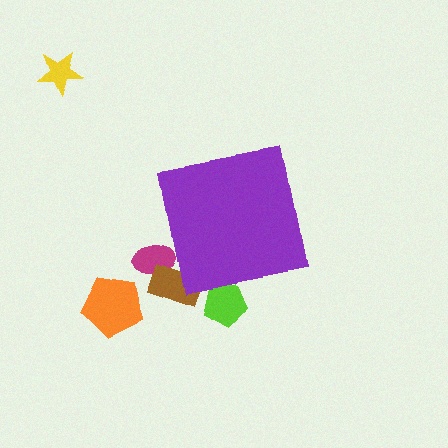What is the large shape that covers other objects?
A purple square.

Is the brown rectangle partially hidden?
Yes, the brown rectangle is partially hidden behind the purple square.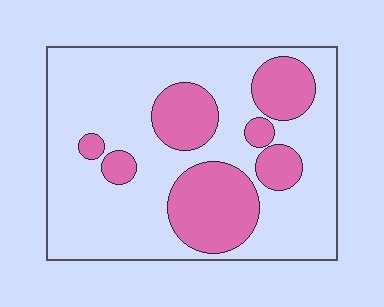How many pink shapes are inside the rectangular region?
7.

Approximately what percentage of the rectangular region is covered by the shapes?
Approximately 30%.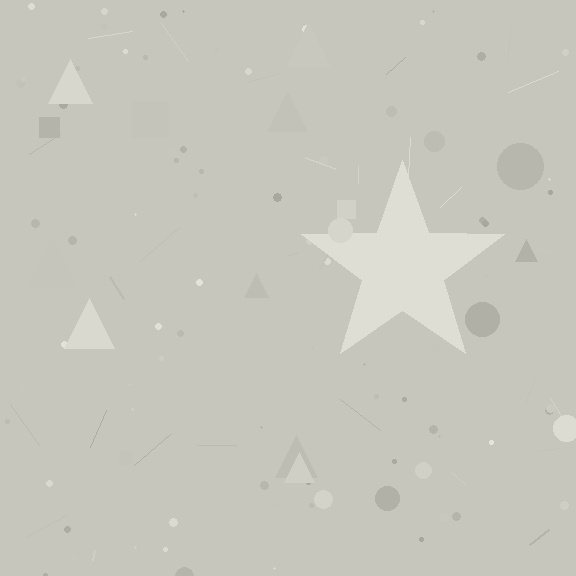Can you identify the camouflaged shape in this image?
The camouflaged shape is a star.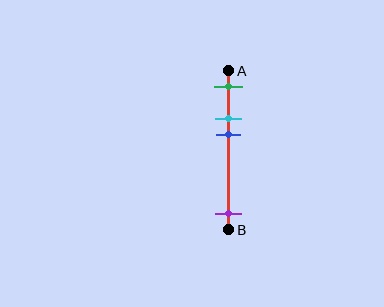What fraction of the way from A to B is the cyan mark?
The cyan mark is approximately 30% (0.3) of the way from A to B.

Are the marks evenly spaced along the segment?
No, the marks are not evenly spaced.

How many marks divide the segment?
There are 4 marks dividing the segment.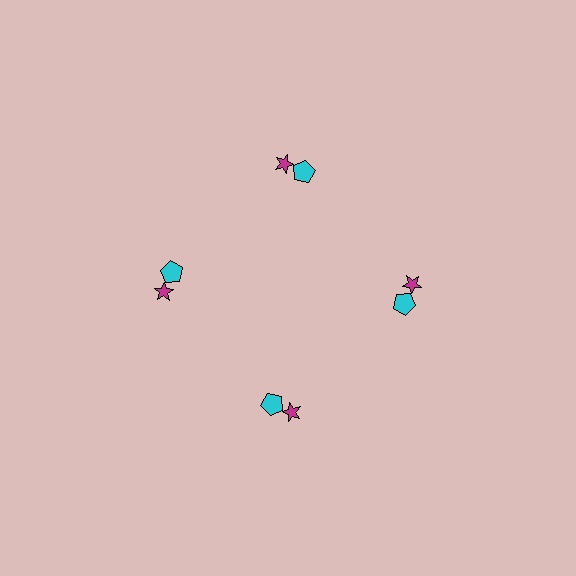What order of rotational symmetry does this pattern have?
This pattern has 4-fold rotational symmetry.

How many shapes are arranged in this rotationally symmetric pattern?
There are 8 shapes, arranged in 4 groups of 2.